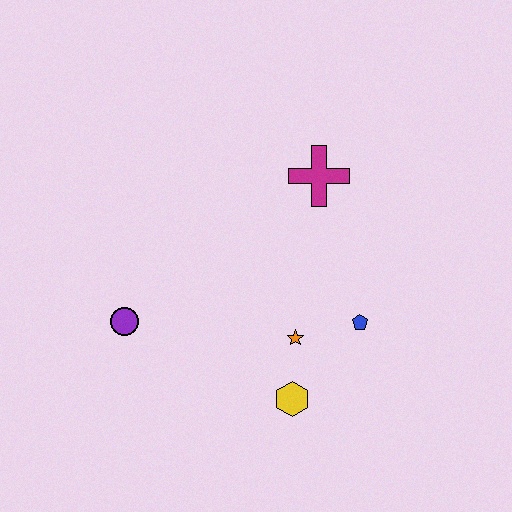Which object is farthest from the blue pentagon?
The purple circle is farthest from the blue pentagon.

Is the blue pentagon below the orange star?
No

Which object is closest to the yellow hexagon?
The orange star is closest to the yellow hexagon.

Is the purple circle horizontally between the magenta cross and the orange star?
No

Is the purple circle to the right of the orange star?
No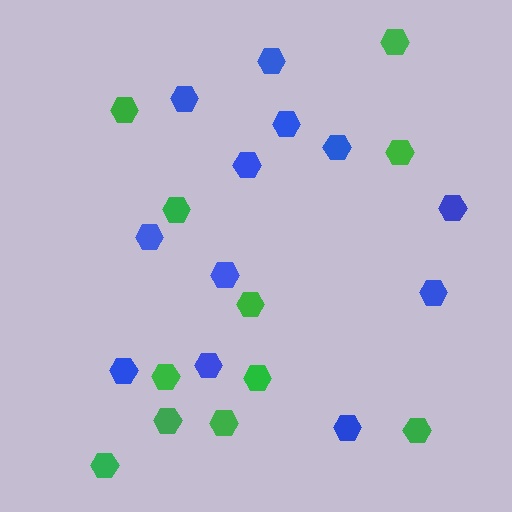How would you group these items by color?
There are 2 groups: one group of blue hexagons (12) and one group of green hexagons (11).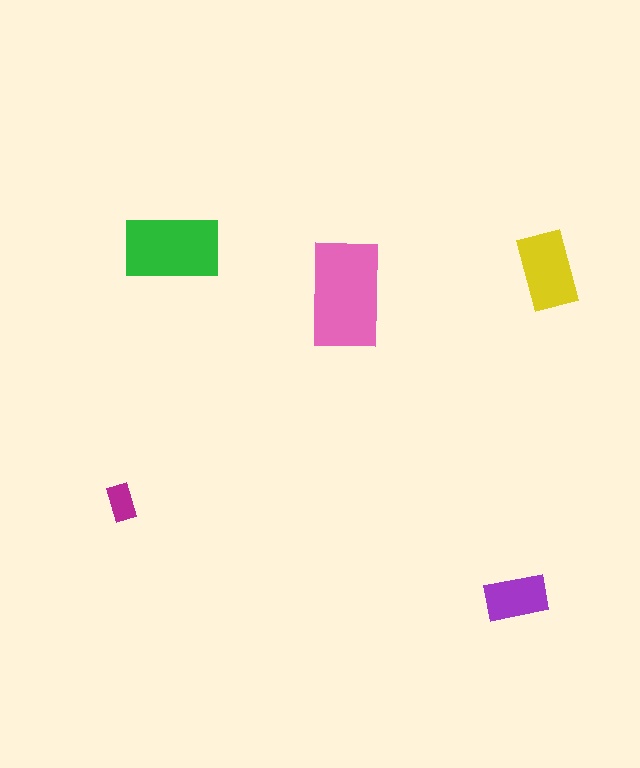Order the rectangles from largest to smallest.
the pink one, the green one, the yellow one, the purple one, the magenta one.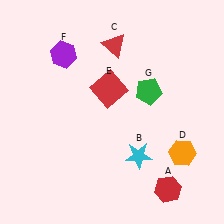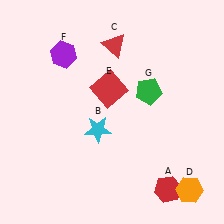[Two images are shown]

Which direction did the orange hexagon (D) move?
The orange hexagon (D) moved down.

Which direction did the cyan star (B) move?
The cyan star (B) moved left.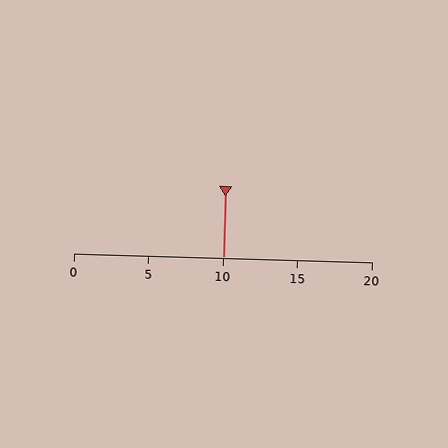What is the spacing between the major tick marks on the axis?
The major ticks are spaced 5 apart.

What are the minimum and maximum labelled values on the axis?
The axis runs from 0 to 20.